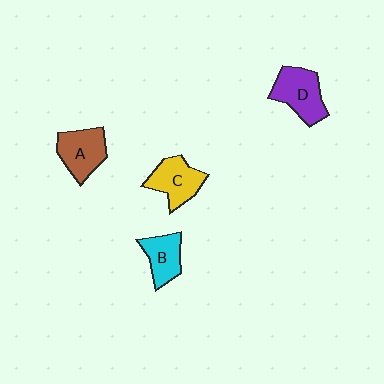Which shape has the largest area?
Shape D (purple).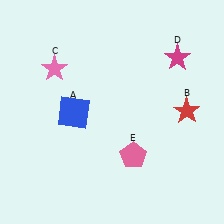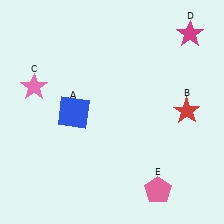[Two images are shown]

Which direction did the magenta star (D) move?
The magenta star (D) moved up.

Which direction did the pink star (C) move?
The pink star (C) moved left.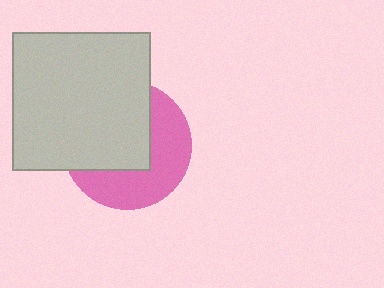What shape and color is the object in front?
The object in front is a light gray square.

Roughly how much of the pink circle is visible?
About half of it is visible (roughly 46%).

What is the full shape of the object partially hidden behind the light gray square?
The partially hidden object is a pink circle.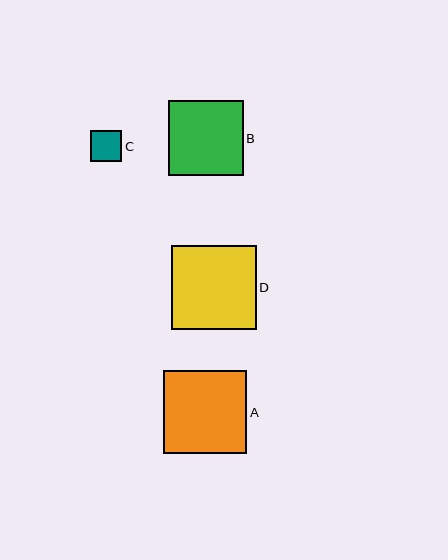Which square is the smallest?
Square C is the smallest with a size of approximately 31 pixels.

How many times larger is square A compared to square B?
Square A is approximately 1.1 times the size of square B.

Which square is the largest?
Square D is the largest with a size of approximately 84 pixels.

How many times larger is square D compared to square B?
Square D is approximately 1.1 times the size of square B.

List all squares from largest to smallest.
From largest to smallest: D, A, B, C.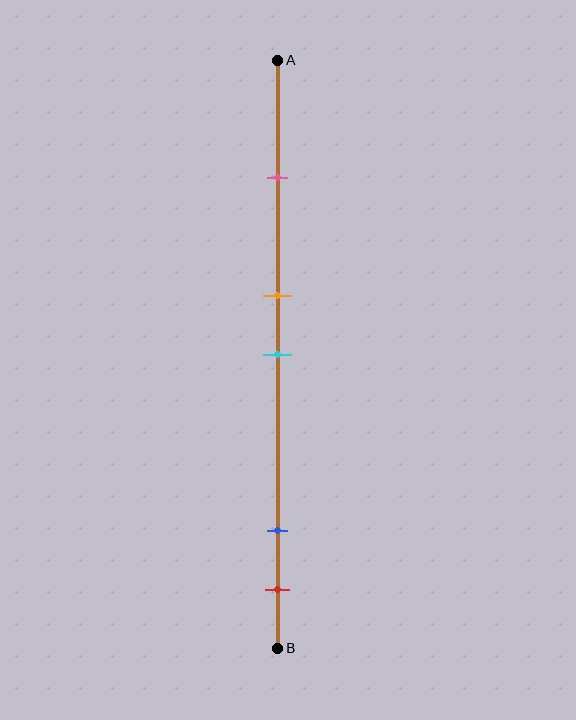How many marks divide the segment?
There are 5 marks dividing the segment.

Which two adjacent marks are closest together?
The orange and cyan marks are the closest adjacent pair.